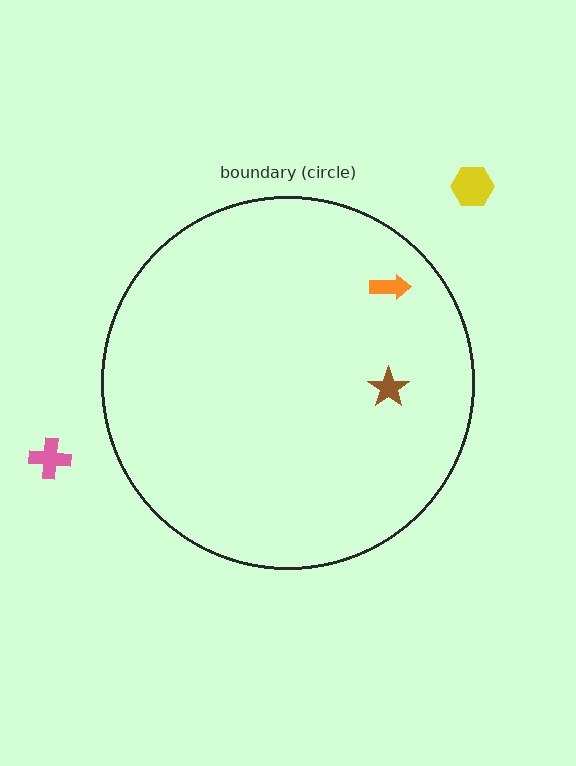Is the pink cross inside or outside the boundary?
Outside.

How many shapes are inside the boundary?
2 inside, 2 outside.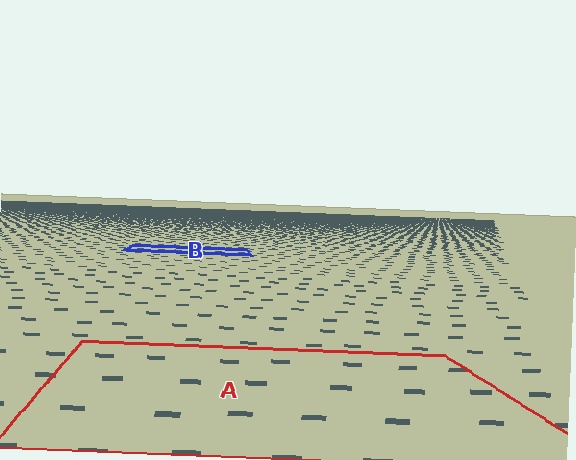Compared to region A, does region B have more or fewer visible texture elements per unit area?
Region B has more texture elements per unit area — they are packed more densely because it is farther away.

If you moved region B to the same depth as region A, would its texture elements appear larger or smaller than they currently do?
They would appear larger. At a closer depth, the same texture elements are projected at a bigger on-screen size.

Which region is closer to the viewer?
Region A is closer. The texture elements there are larger and more spread out.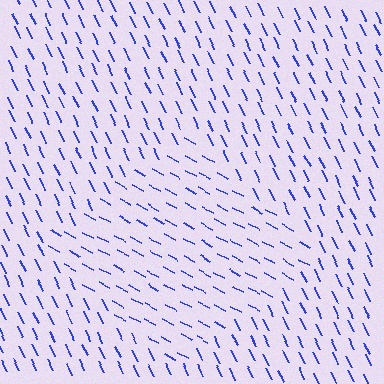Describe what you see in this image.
The image is filled with small blue line segments. A diamond region in the image has lines oriented differently from the surrounding lines, creating a visible texture boundary.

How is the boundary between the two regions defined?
The boundary is defined purely by a change in line orientation (approximately 36 degrees difference). All lines are the same color and thickness.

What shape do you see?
I see a diamond.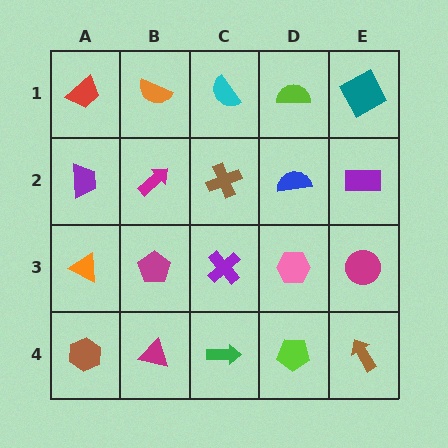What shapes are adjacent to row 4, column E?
A magenta circle (row 3, column E), a lime pentagon (row 4, column D).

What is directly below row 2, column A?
An orange triangle.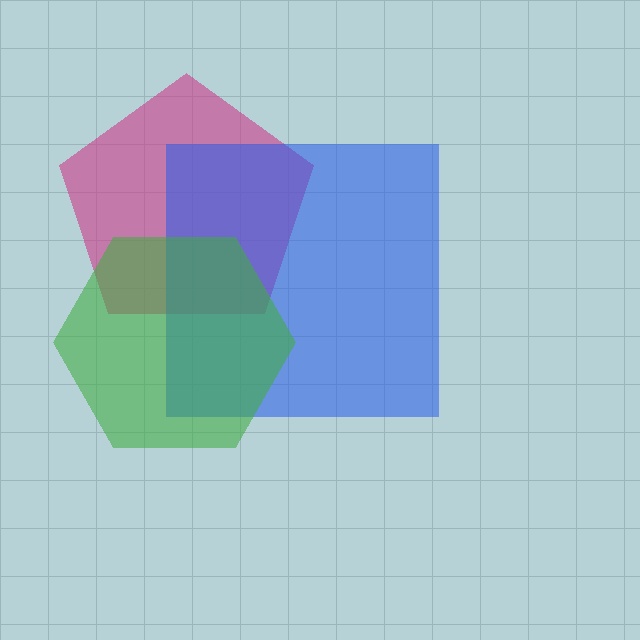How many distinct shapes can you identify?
There are 3 distinct shapes: a magenta pentagon, a blue square, a green hexagon.